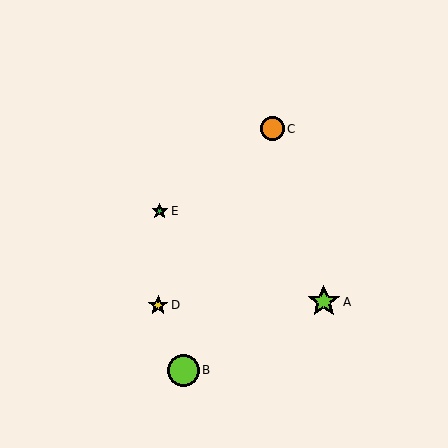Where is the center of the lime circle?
The center of the lime circle is at (183, 370).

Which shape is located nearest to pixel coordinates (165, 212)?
The green star (labeled E) at (160, 211) is nearest to that location.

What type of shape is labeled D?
Shape D is a yellow star.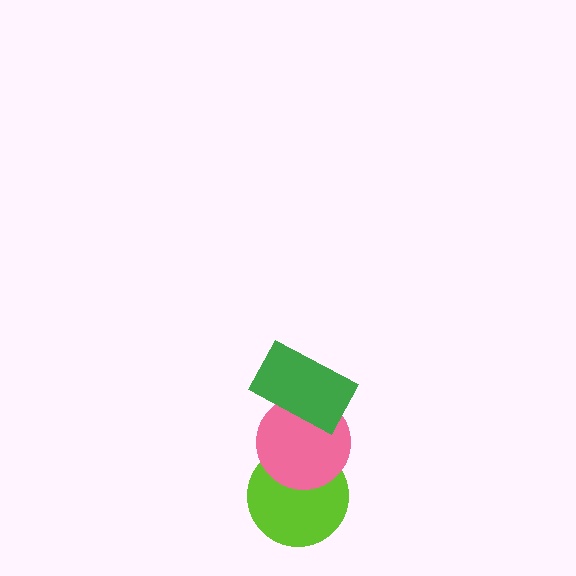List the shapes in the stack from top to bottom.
From top to bottom: the green rectangle, the pink circle, the lime circle.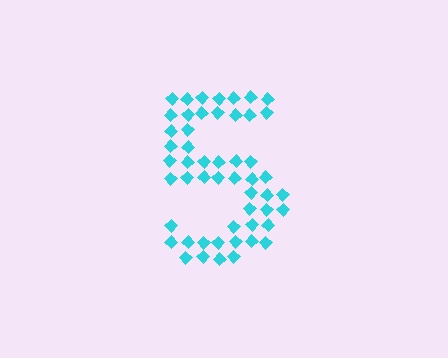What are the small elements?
The small elements are diamonds.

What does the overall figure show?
The overall figure shows the digit 5.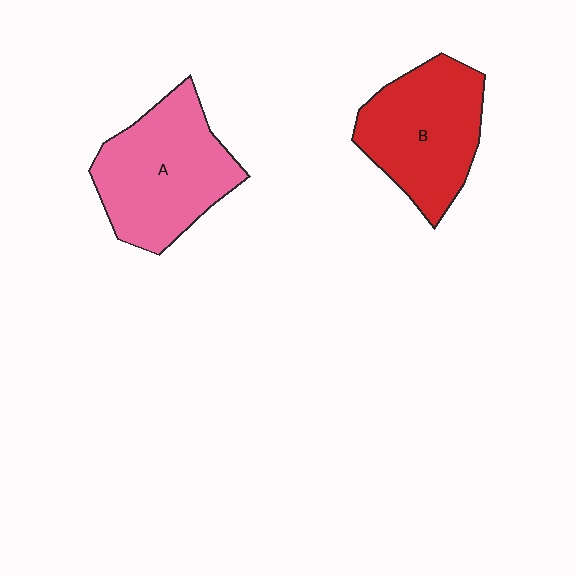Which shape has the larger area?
Shape A (pink).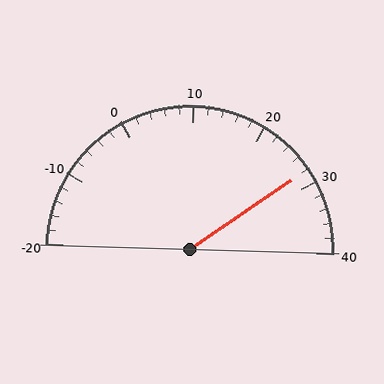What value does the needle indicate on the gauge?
The needle indicates approximately 28.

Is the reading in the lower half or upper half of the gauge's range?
The reading is in the upper half of the range (-20 to 40).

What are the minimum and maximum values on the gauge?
The gauge ranges from -20 to 40.